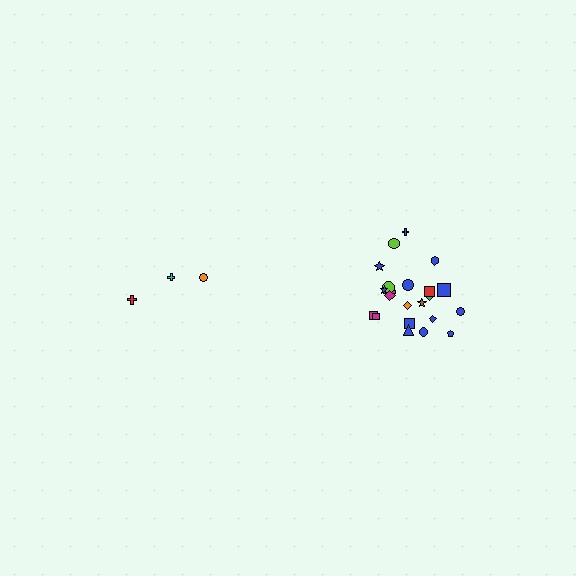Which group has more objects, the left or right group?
The right group.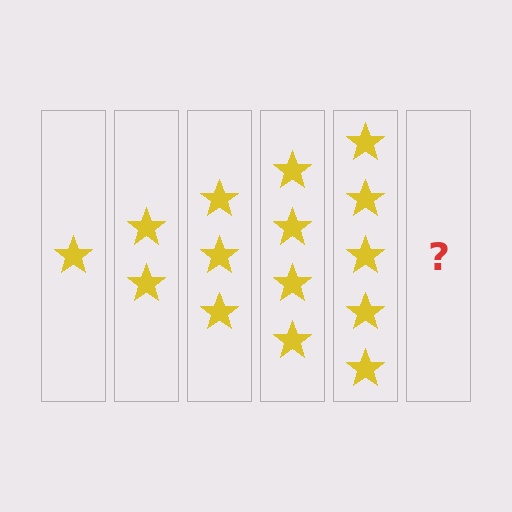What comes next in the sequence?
The next element should be 6 stars.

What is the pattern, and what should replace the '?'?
The pattern is that each step adds one more star. The '?' should be 6 stars.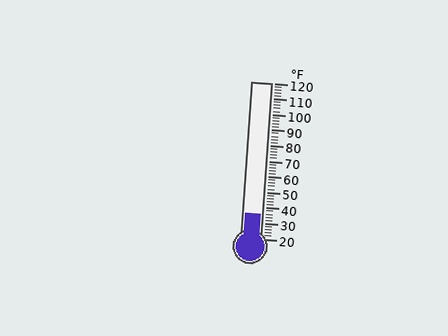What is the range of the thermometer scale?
The thermometer scale ranges from 20°F to 120°F.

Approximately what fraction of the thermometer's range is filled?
The thermometer is filled to approximately 15% of its range.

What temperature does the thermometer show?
The thermometer shows approximately 36°F.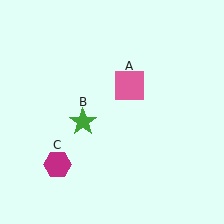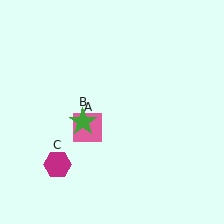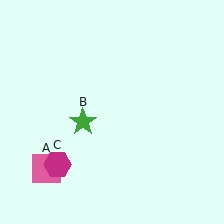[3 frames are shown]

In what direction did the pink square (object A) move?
The pink square (object A) moved down and to the left.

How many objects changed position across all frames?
1 object changed position: pink square (object A).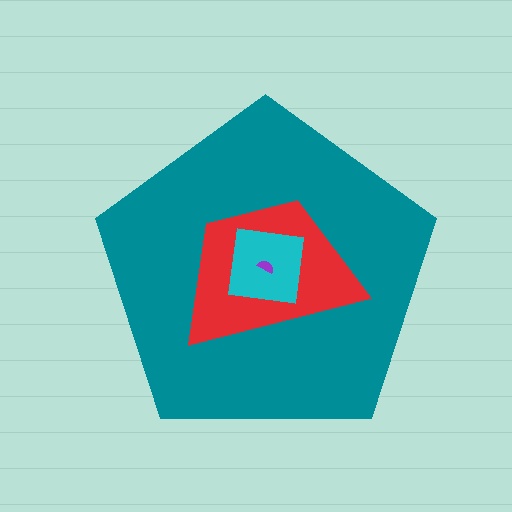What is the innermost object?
The purple semicircle.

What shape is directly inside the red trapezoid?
The cyan square.